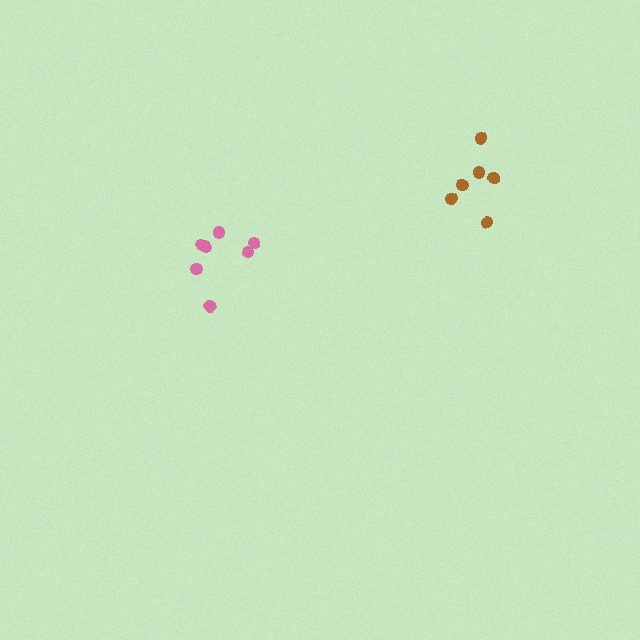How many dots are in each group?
Group 1: 7 dots, Group 2: 6 dots (13 total).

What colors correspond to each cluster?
The clusters are colored: pink, brown.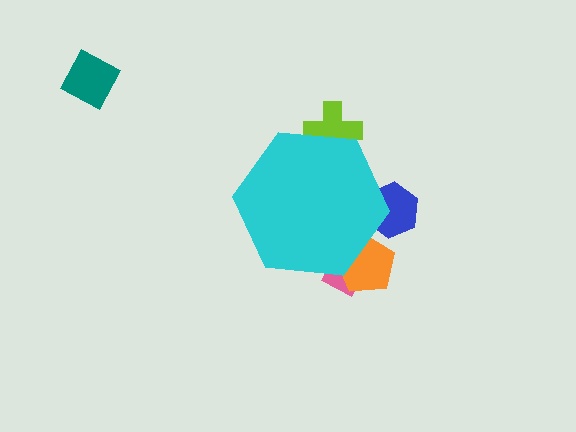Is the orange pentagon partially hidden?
Yes, the orange pentagon is partially hidden behind the cyan hexagon.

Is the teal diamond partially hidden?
No, the teal diamond is fully visible.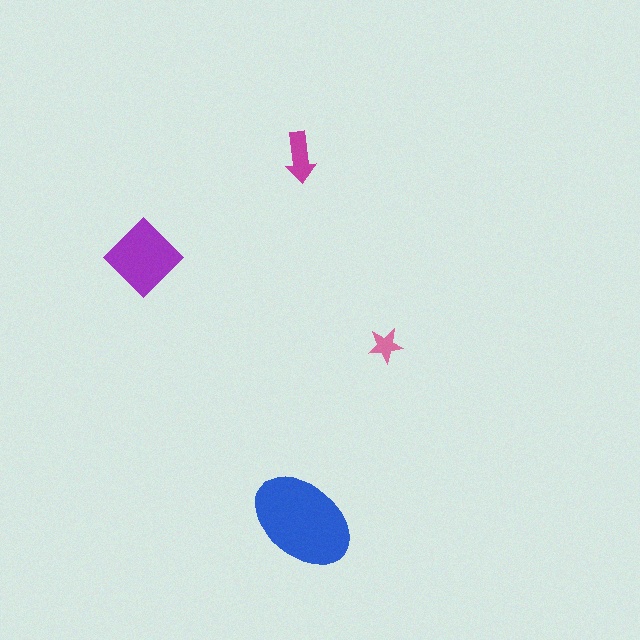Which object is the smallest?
The pink star.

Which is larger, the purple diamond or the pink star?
The purple diamond.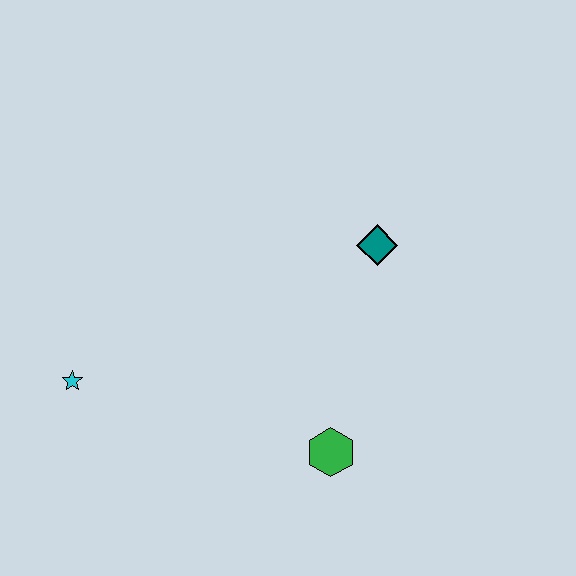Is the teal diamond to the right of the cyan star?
Yes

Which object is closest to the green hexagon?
The teal diamond is closest to the green hexagon.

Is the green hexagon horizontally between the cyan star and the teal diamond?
Yes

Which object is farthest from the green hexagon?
The cyan star is farthest from the green hexagon.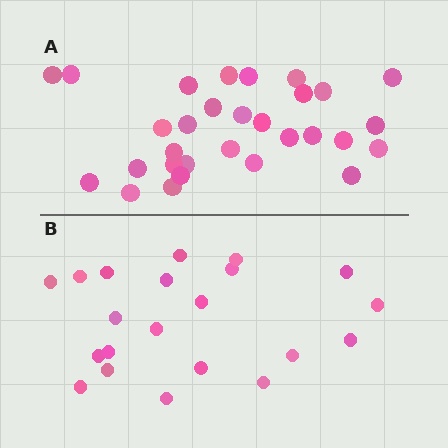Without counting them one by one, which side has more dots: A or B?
Region A (the top region) has more dots.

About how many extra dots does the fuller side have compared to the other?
Region A has roughly 8 or so more dots than region B.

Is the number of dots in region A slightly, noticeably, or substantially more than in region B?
Region A has noticeably more, but not dramatically so. The ratio is roughly 1.4 to 1.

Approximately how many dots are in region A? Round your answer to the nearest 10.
About 30 dots.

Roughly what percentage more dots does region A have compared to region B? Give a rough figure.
About 45% more.